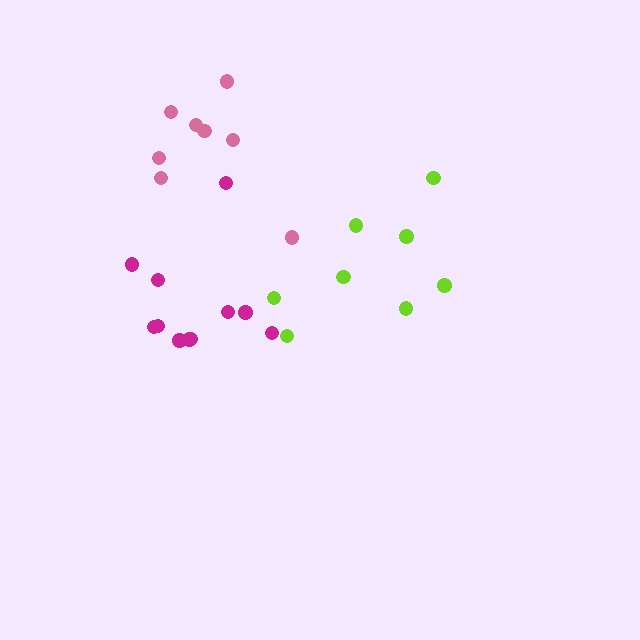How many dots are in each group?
Group 1: 8 dots, Group 2: 11 dots, Group 3: 8 dots (27 total).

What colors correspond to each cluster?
The clusters are colored: lime, magenta, pink.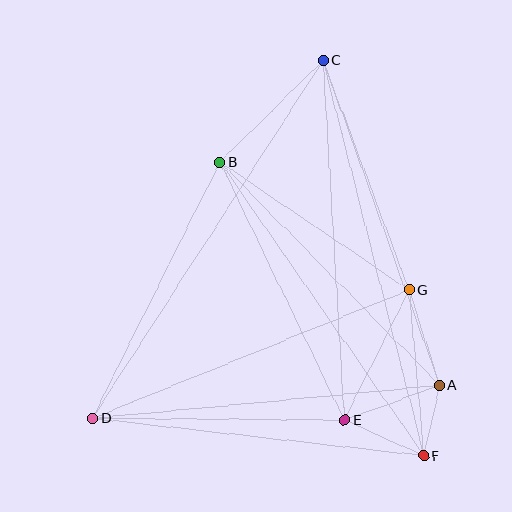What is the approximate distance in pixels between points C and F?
The distance between C and F is approximately 408 pixels.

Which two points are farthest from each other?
Points C and D are farthest from each other.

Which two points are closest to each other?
Points A and F are closest to each other.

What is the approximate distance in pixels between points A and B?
The distance between A and B is approximately 312 pixels.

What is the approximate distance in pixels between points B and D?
The distance between B and D is approximately 286 pixels.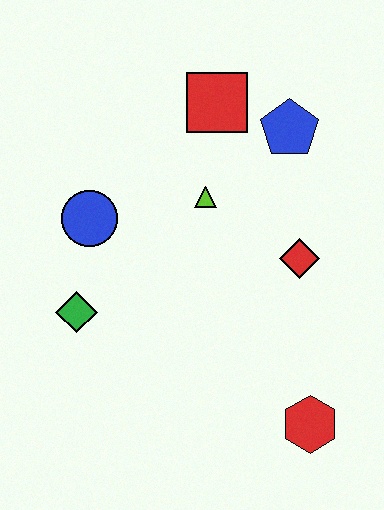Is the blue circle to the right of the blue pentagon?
No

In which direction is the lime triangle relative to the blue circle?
The lime triangle is to the right of the blue circle.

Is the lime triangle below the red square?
Yes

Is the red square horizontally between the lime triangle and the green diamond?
No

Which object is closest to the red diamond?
The lime triangle is closest to the red diamond.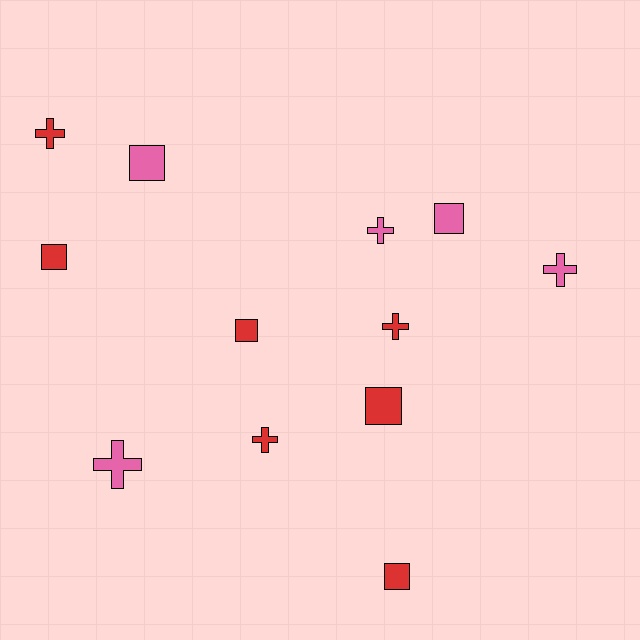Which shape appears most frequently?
Square, with 6 objects.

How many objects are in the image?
There are 12 objects.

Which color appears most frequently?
Red, with 7 objects.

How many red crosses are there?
There are 3 red crosses.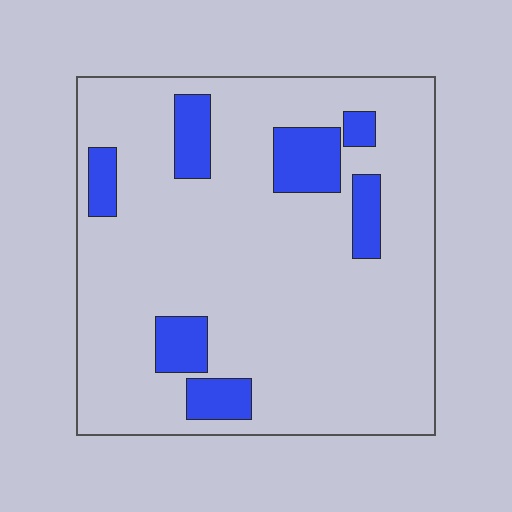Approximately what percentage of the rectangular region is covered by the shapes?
Approximately 15%.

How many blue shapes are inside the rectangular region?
7.